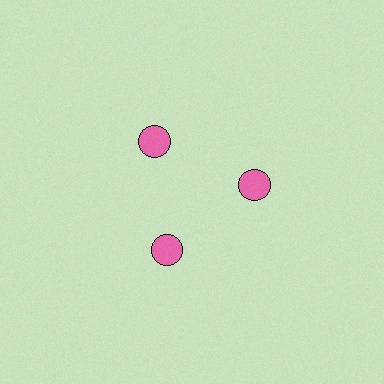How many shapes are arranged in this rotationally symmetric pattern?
There are 3 shapes, arranged in 3 groups of 1.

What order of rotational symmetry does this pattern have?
This pattern has 3-fold rotational symmetry.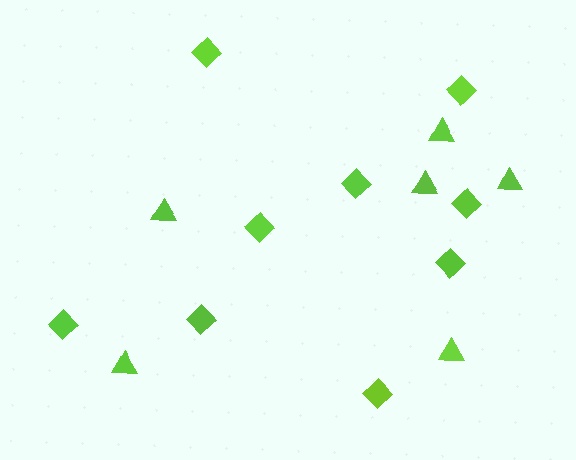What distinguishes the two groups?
There are 2 groups: one group of triangles (6) and one group of diamonds (9).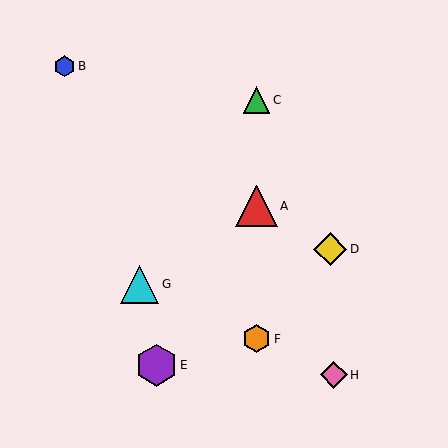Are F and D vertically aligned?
No, F is at x≈257 and D is at x≈330.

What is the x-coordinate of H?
Object H is at x≈334.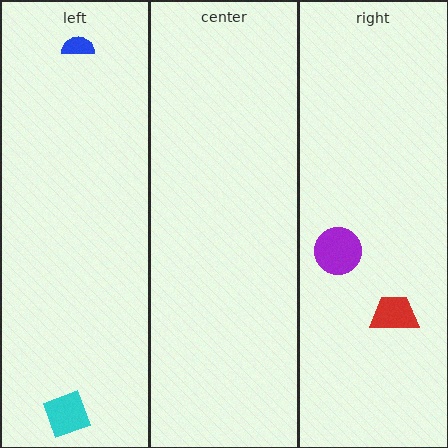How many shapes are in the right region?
2.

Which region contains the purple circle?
The right region.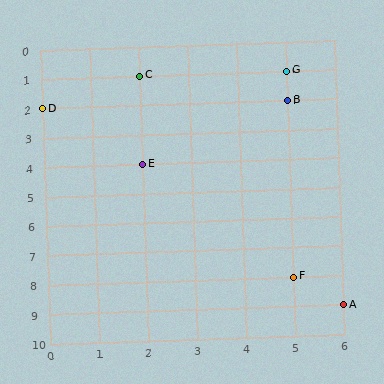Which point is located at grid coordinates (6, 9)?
Point A is at (6, 9).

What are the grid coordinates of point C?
Point C is at grid coordinates (2, 1).